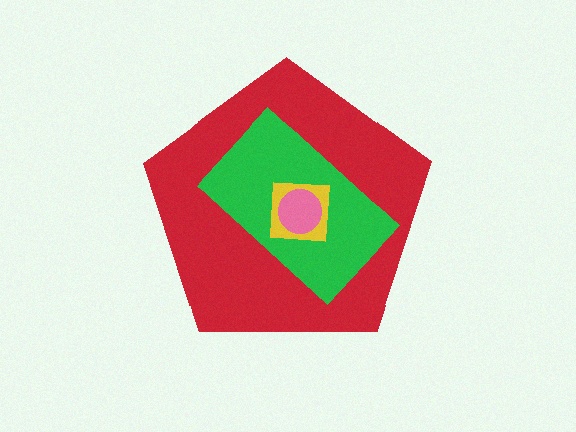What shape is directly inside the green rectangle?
The yellow square.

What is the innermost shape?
The pink circle.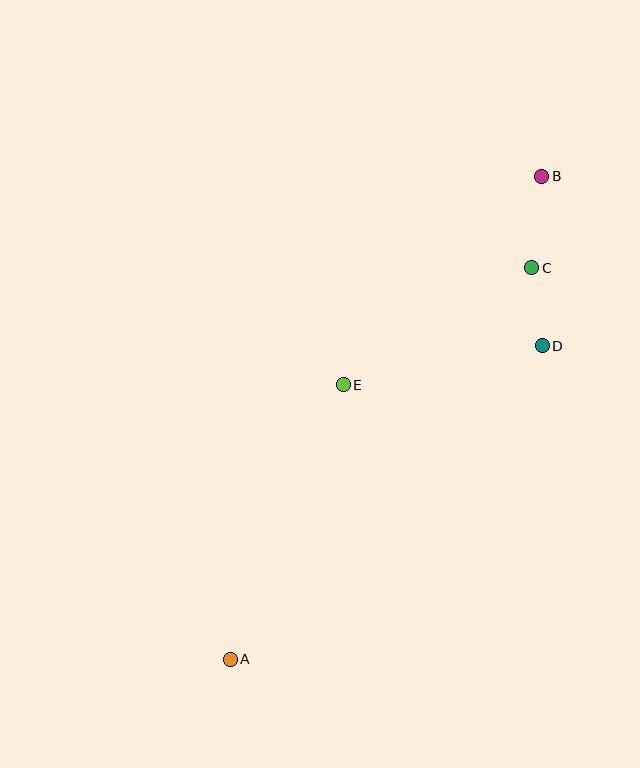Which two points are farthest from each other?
Points A and B are farthest from each other.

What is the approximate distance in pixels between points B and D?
The distance between B and D is approximately 170 pixels.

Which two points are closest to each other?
Points C and D are closest to each other.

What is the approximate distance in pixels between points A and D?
The distance between A and D is approximately 442 pixels.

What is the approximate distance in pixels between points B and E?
The distance between B and E is approximately 288 pixels.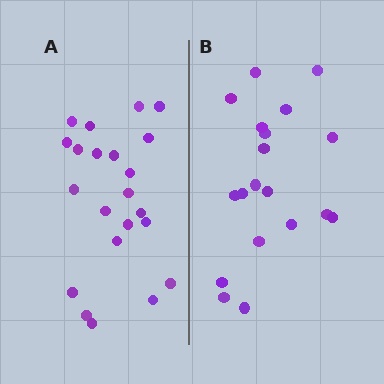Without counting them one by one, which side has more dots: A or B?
Region A (the left region) has more dots.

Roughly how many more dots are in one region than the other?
Region A has just a few more — roughly 2 or 3 more dots than region B.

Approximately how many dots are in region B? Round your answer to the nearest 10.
About 20 dots. (The exact count is 19, which rounds to 20.)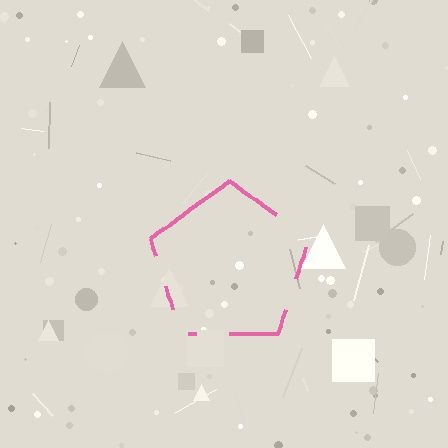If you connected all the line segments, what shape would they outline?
They would outline a pentagon.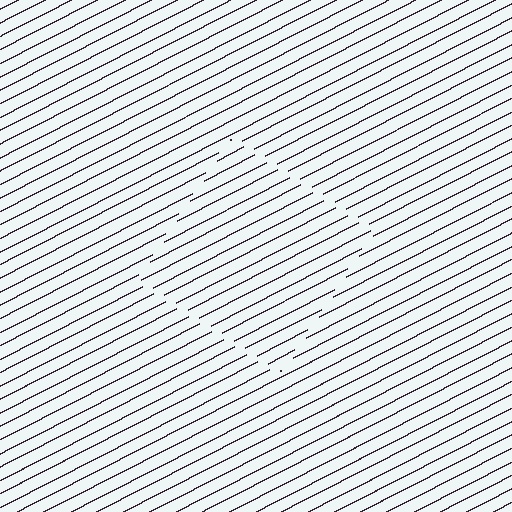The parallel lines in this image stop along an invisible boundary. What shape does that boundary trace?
An illusory square. The interior of the shape contains the same grating, shifted by half a period — the contour is defined by the phase discontinuity where line-ends from the inner and outer gratings abut.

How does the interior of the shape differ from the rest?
The interior of the shape contains the same grating, shifted by half a period — the contour is defined by the phase discontinuity where line-ends from the inner and outer gratings abut.